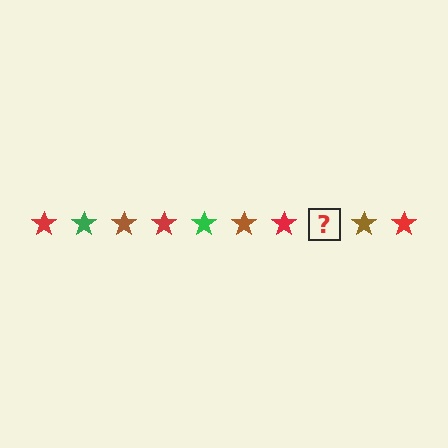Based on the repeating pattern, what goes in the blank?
The blank should be a green star.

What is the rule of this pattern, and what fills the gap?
The rule is that the pattern cycles through red, green, brown stars. The gap should be filled with a green star.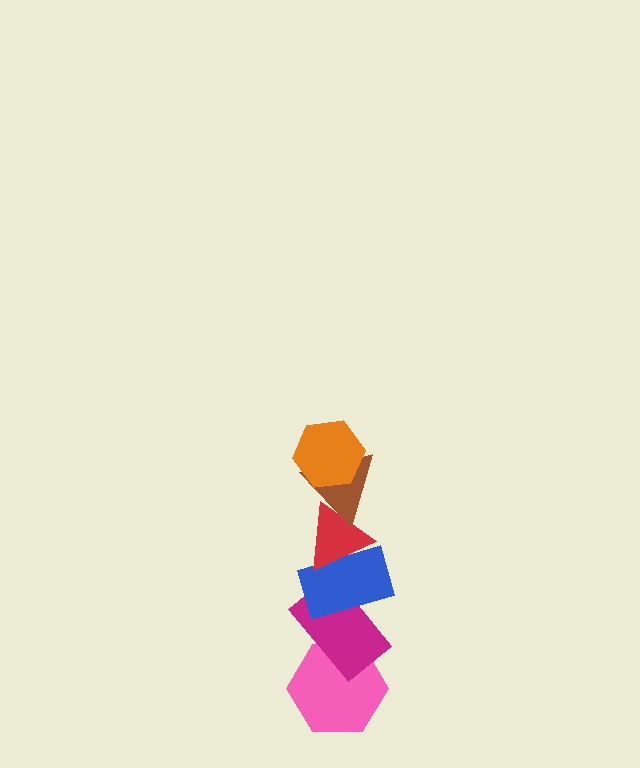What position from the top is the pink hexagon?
The pink hexagon is 6th from the top.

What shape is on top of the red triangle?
The brown triangle is on top of the red triangle.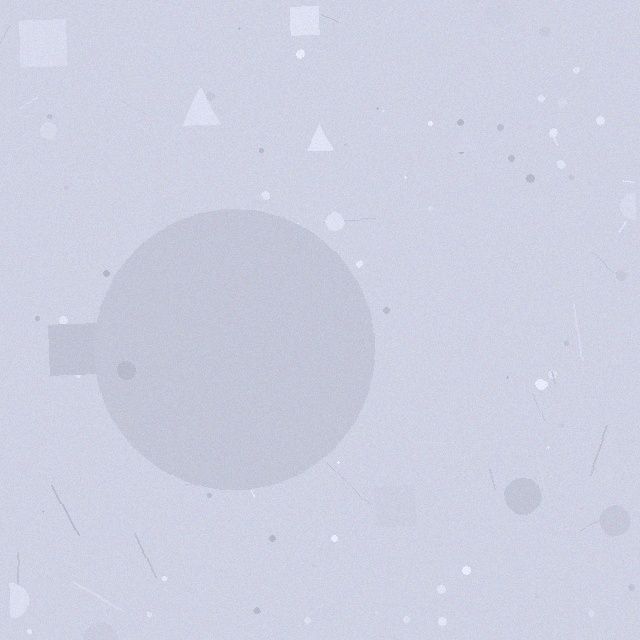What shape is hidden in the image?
A circle is hidden in the image.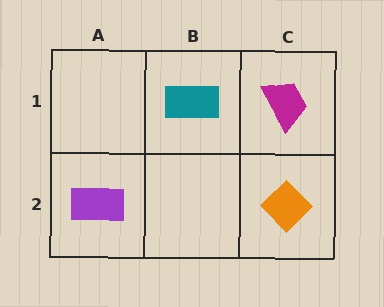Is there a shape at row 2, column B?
No, that cell is empty.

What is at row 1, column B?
A teal rectangle.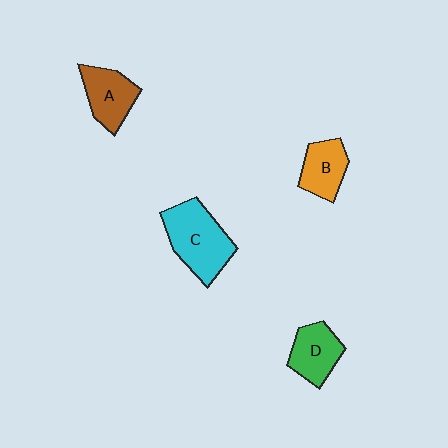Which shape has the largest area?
Shape C (cyan).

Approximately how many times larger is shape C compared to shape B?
Approximately 1.7 times.